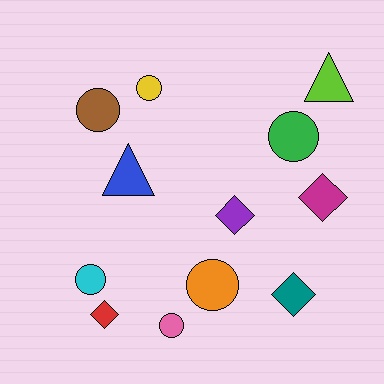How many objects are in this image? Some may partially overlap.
There are 12 objects.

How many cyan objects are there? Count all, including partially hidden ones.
There is 1 cyan object.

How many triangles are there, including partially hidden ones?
There are 2 triangles.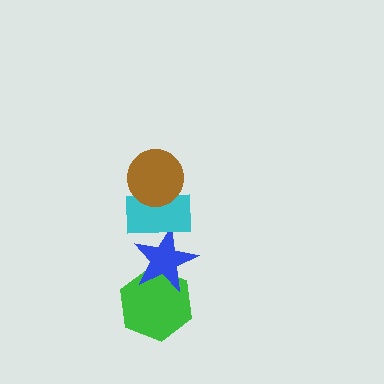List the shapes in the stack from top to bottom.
From top to bottom: the brown circle, the cyan rectangle, the blue star, the green hexagon.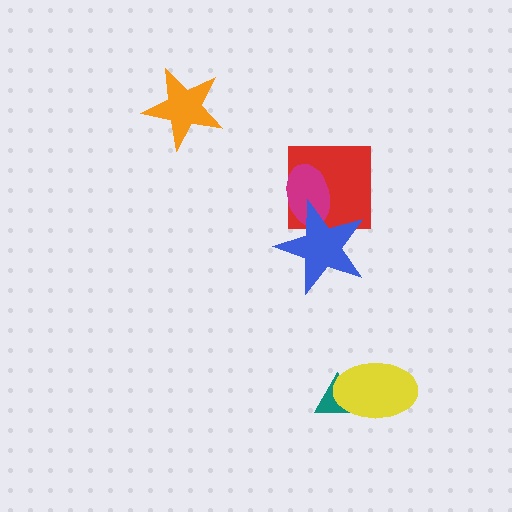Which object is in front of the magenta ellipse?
The blue star is in front of the magenta ellipse.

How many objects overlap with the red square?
2 objects overlap with the red square.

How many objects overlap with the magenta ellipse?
2 objects overlap with the magenta ellipse.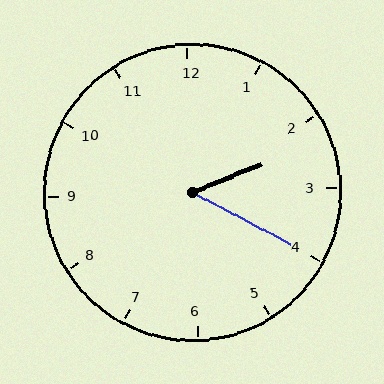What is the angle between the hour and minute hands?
Approximately 50 degrees.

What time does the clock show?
2:20.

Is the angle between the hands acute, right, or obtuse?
It is acute.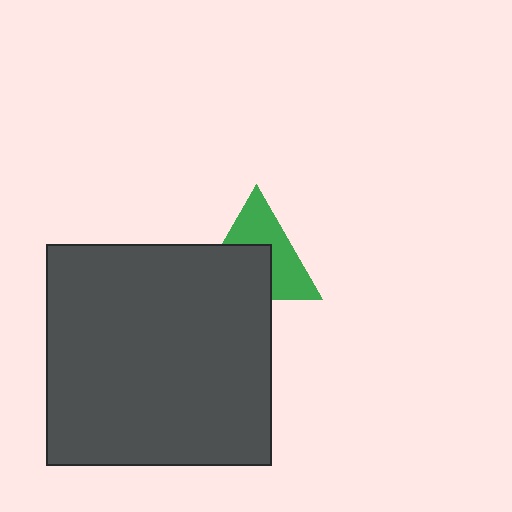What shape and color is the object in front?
The object in front is a dark gray rectangle.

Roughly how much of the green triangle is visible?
About half of it is visible (roughly 52%).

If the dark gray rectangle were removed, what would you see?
You would see the complete green triangle.